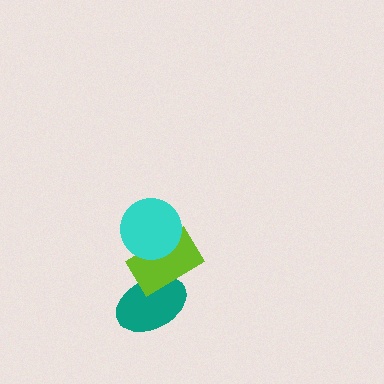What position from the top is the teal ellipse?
The teal ellipse is 3rd from the top.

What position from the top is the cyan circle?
The cyan circle is 1st from the top.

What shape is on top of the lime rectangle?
The cyan circle is on top of the lime rectangle.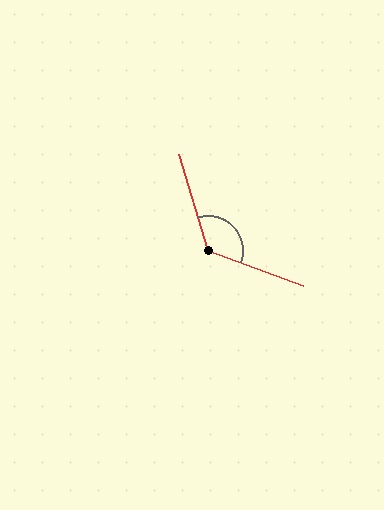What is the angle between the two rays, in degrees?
Approximately 127 degrees.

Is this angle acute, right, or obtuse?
It is obtuse.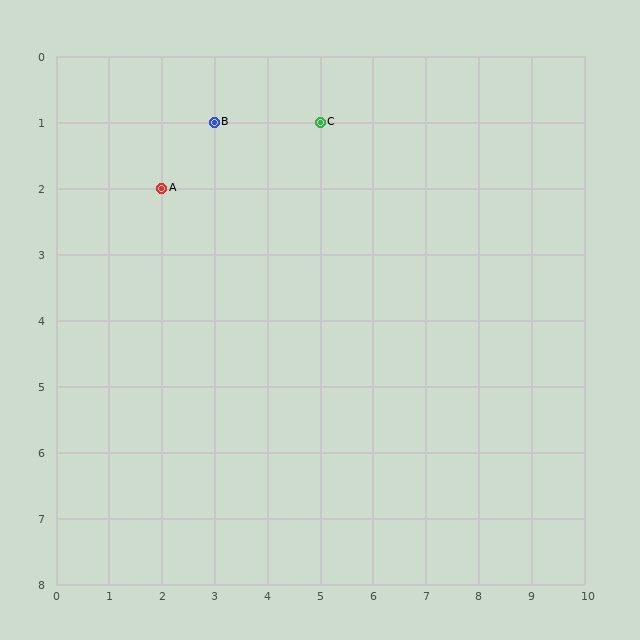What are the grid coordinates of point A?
Point A is at grid coordinates (2, 2).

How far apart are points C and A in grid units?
Points C and A are 3 columns and 1 row apart (about 3.2 grid units diagonally).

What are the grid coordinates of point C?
Point C is at grid coordinates (5, 1).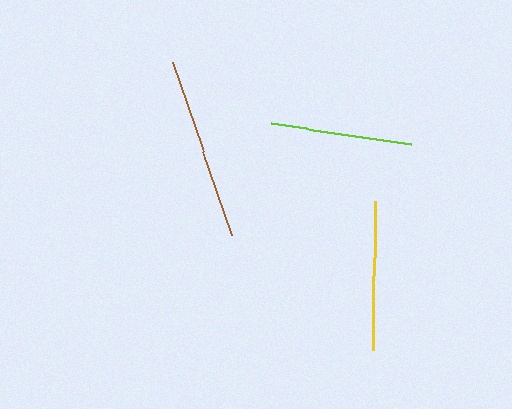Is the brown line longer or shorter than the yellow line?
The brown line is longer than the yellow line.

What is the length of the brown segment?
The brown segment is approximately 182 pixels long.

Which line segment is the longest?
The brown line is the longest at approximately 182 pixels.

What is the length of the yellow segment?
The yellow segment is approximately 148 pixels long.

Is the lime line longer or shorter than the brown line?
The brown line is longer than the lime line.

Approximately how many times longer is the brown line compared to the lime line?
The brown line is approximately 1.3 times the length of the lime line.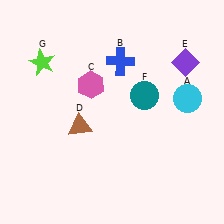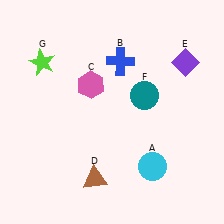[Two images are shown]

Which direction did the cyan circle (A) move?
The cyan circle (A) moved down.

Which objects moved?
The objects that moved are: the cyan circle (A), the brown triangle (D).